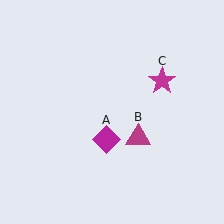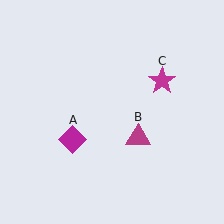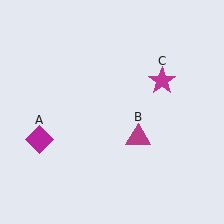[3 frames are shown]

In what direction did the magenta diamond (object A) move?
The magenta diamond (object A) moved left.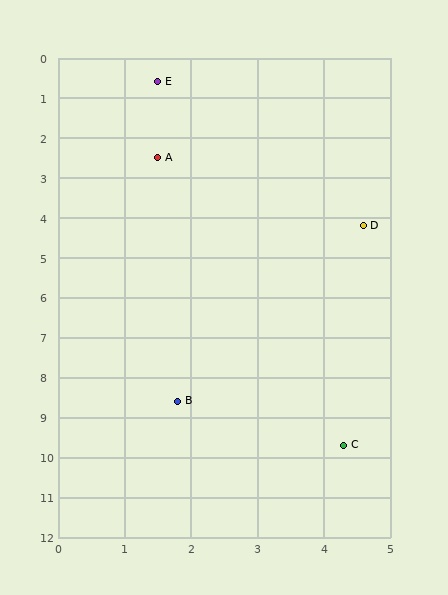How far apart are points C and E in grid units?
Points C and E are about 9.5 grid units apart.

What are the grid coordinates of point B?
Point B is at approximately (1.8, 8.6).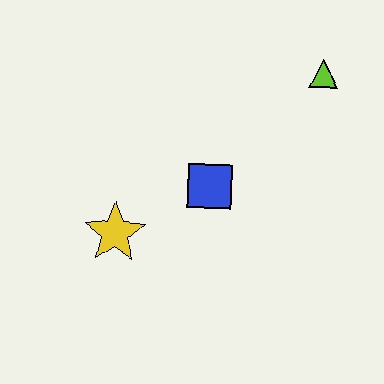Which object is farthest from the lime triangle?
The yellow star is farthest from the lime triangle.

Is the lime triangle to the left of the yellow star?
No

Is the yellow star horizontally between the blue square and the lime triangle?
No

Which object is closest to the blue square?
The yellow star is closest to the blue square.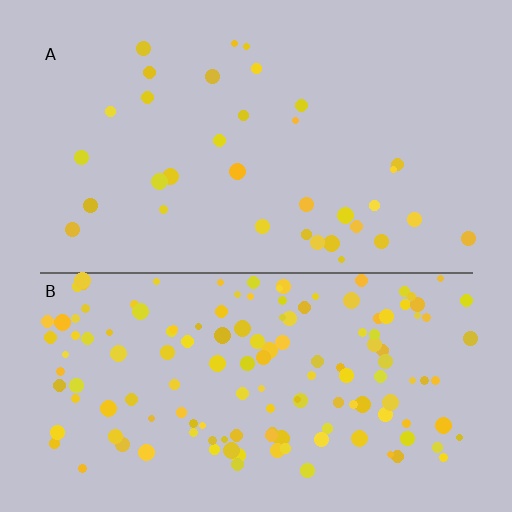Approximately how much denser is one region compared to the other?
Approximately 4.3× — region B over region A.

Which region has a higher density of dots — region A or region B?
B (the bottom).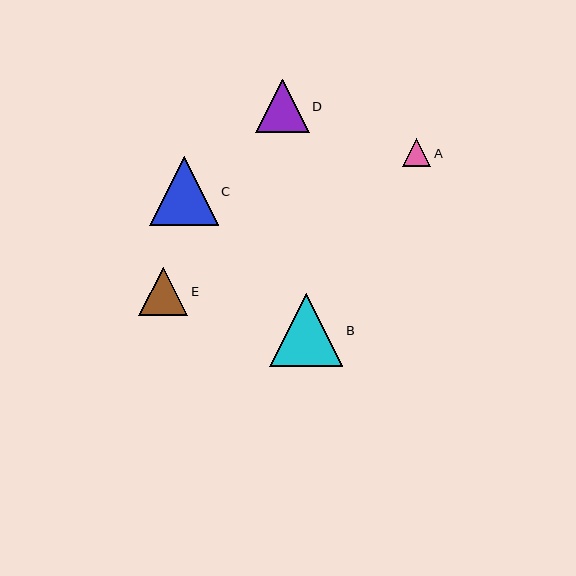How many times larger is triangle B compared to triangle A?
Triangle B is approximately 2.6 times the size of triangle A.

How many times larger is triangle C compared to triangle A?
Triangle C is approximately 2.5 times the size of triangle A.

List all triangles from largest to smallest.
From largest to smallest: B, C, D, E, A.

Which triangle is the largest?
Triangle B is the largest with a size of approximately 73 pixels.